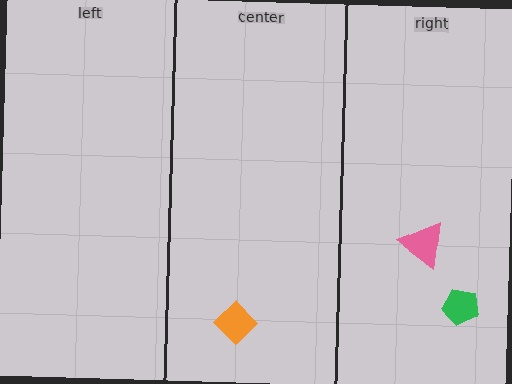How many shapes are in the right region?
2.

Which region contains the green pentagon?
The right region.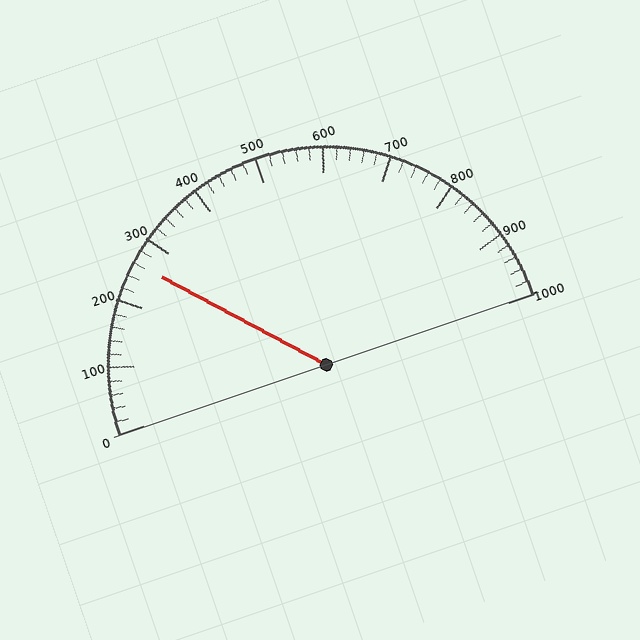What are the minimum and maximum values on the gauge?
The gauge ranges from 0 to 1000.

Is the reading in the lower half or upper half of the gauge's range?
The reading is in the lower half of the range (0 to 1000).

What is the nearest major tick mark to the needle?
The nearest major tick mark is 300.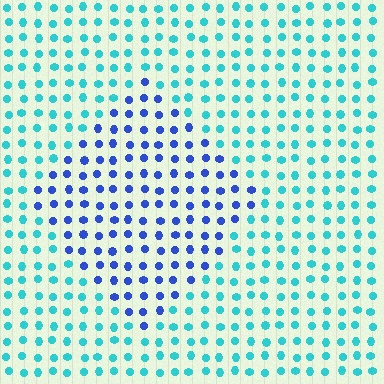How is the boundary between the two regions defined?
The boundary is defined purely by a slight shift in hue (about 48 degrees). Spacing, size, and orientation are identical on both sides.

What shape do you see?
I see a diamond.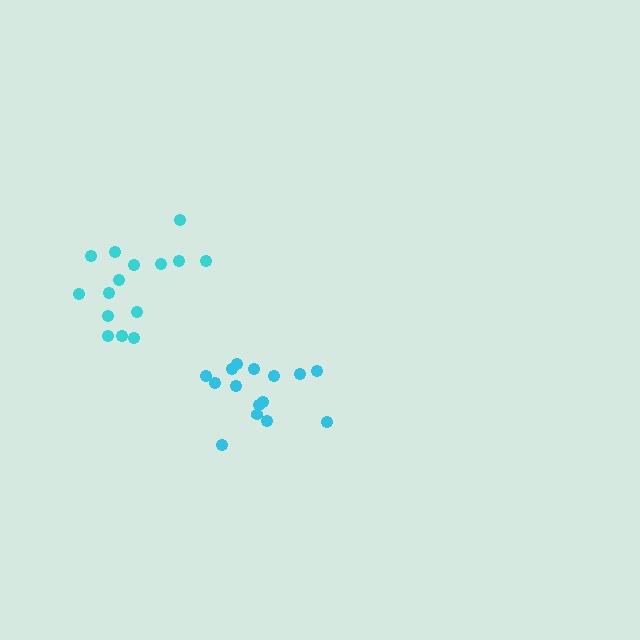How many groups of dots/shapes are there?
There are 2 groups.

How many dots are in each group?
Group 1: 15 dots, Group 2: 15 dots (30 total).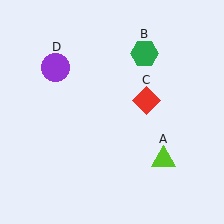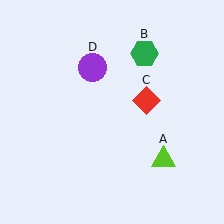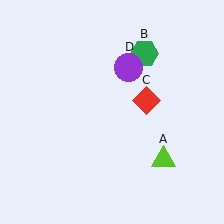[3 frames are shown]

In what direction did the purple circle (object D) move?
The purple circle (object D) moved right.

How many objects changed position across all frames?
1 object changed position: purple circle (object D).